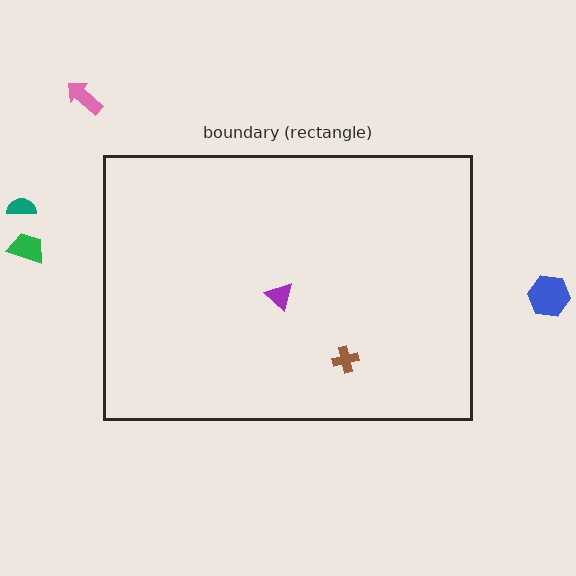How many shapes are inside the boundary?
2 inside, 4 outside.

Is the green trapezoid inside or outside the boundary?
Outside.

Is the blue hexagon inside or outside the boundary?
Outside.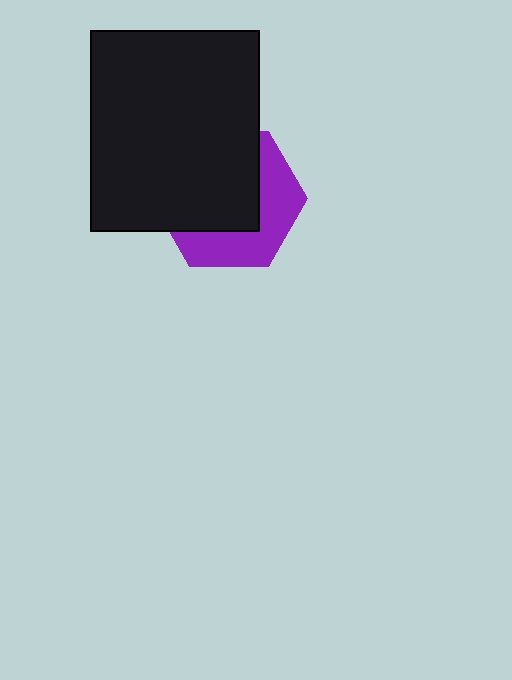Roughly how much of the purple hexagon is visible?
A small part of it is visible (roughly 42%).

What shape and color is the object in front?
The object in front is a black rectangle.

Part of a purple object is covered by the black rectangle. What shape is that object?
It is a hexagon.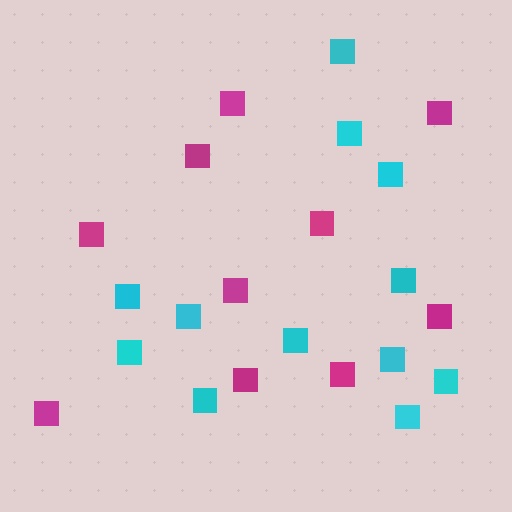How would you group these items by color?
There are 2 groups: one group of cyan squares (12) and one group of magenta squares (10).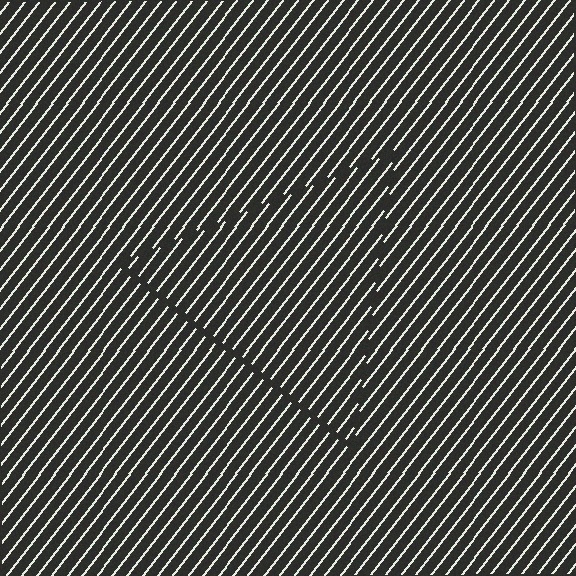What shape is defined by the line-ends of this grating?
An illusory triangle. The interior of the shape contains the same grating, shifted by half a period — the contour is defined by the phase discontinuity where line-ends from the inner and outer gratings abut.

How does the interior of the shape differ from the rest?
The interior of the shape contains the same grating, shifted by half a period — the contour is defined by the phase discontinuity where line-ends from the inner and outer gratings abut.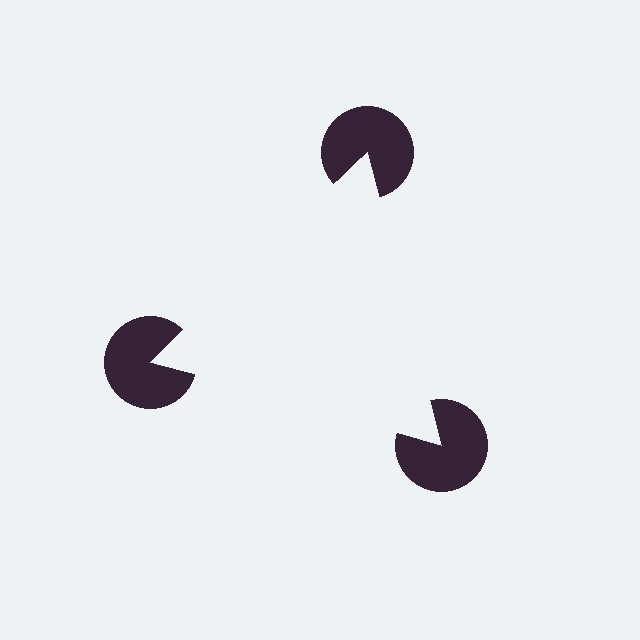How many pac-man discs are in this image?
There are 3 — one at each vertex of the illusory triangle.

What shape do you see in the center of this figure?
An illusory triangle — its edges are inferred from the aligned wedge cuts in the pac-man discs, not physically drawn.